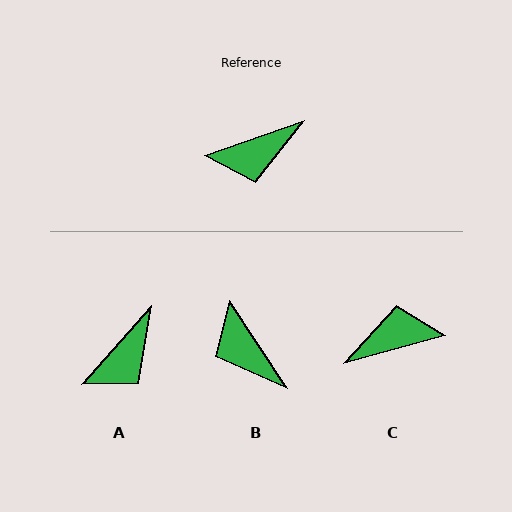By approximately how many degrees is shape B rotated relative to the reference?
Approximately 76 degrees clockwise.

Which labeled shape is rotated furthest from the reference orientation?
C, about 176 degrees away.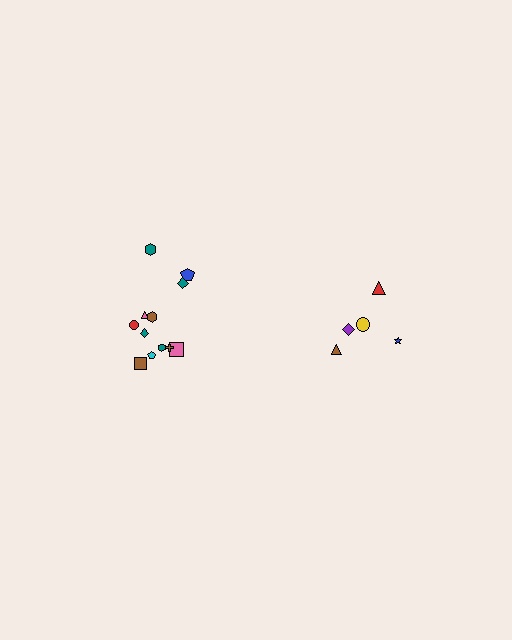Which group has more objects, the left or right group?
The left group.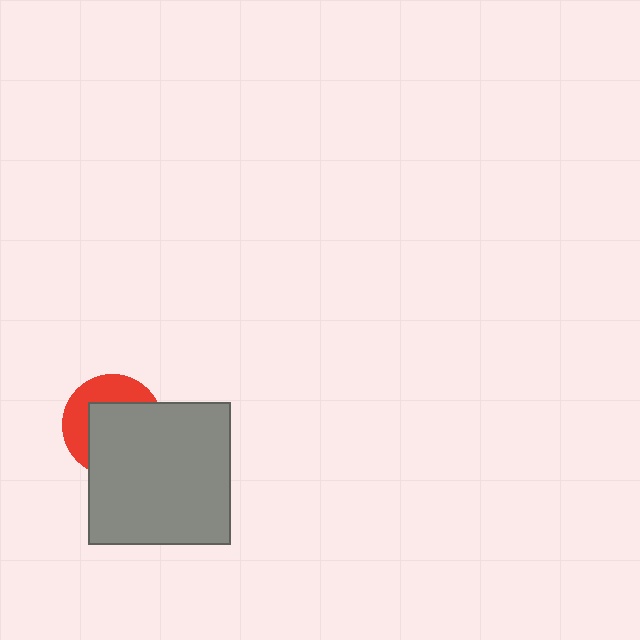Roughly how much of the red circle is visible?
A small part of it is visible (roughly 39%).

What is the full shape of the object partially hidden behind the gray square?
The partially hidden object is a red circle.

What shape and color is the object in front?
The object in front is a gray square.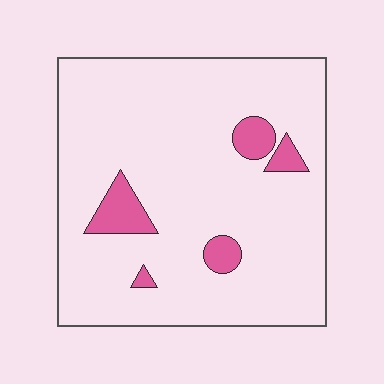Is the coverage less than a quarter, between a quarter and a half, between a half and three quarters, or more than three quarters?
Less than a quarter.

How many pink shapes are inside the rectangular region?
5.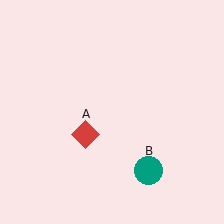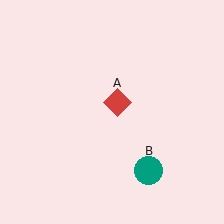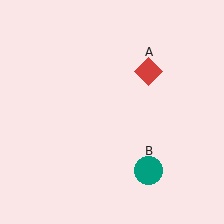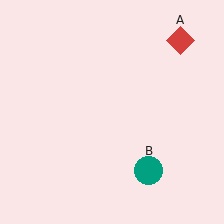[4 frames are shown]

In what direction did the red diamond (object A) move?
The red diamond (object A) moved up and to the right.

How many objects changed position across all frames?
1 object changed position: red diamond (object A).